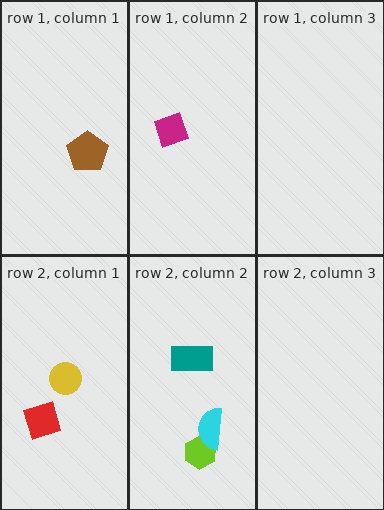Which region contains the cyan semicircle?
The row 2, column 2 region.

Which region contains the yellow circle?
The row 2, column 1 region.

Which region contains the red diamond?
The row 2, column 1 region.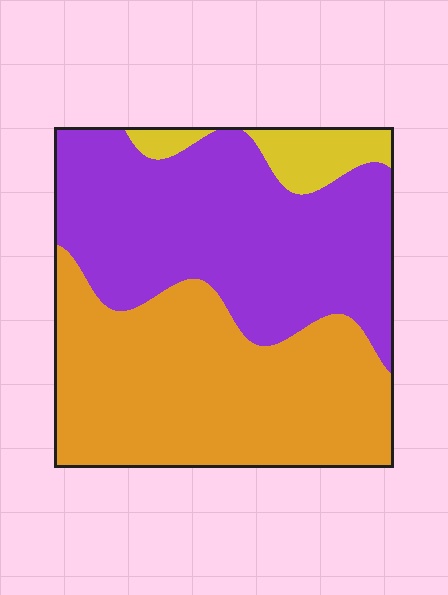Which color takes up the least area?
Yellow, at roughly 10%.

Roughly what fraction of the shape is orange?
Orange takes up about one half (1/2) of the shape.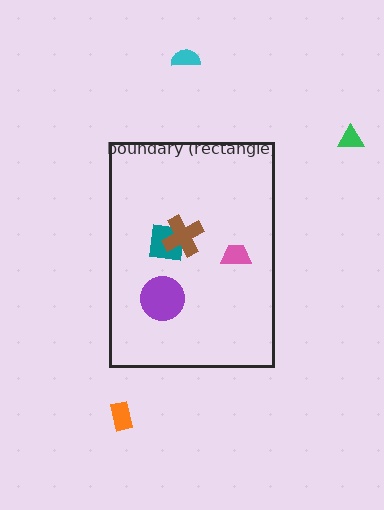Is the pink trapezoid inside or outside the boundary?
Inside.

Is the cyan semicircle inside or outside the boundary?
Outside.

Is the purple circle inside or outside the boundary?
Inside.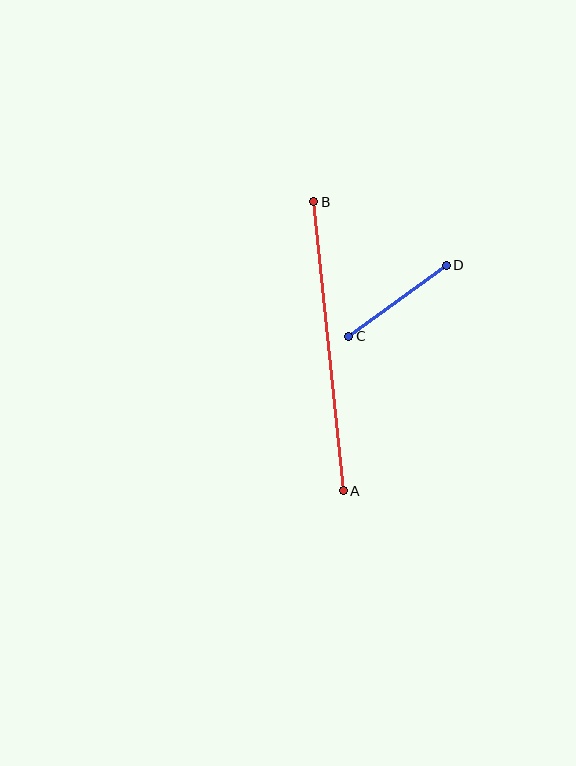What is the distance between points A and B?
The distance is approximately 290 pixels.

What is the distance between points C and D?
The distance is approximately 120 pixels.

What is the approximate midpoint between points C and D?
The midpoint is at approximately (397, 301) pixels.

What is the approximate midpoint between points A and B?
The midpoint is at approximately (329, 346) pixels.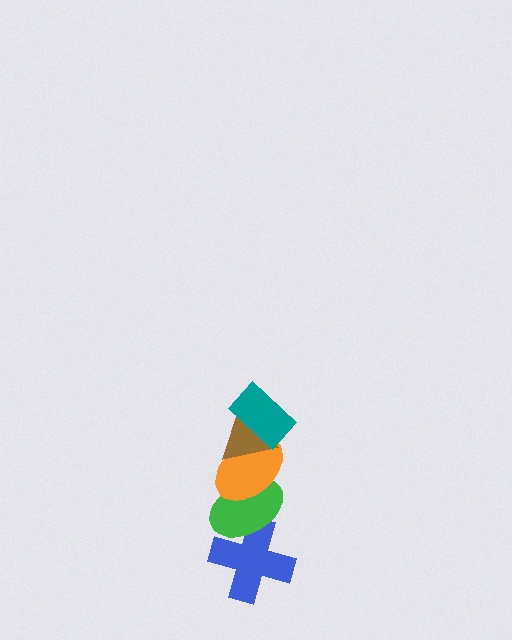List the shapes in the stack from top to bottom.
From top to bottom: the teal rectangle, the brown triangle, the orange ellipse, the green ellipse, the blue cross.